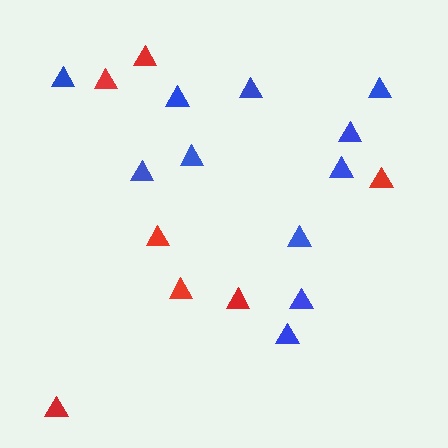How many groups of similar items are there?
There are 2 groups: one group of red triangles (7) and one group of blue triangles (11).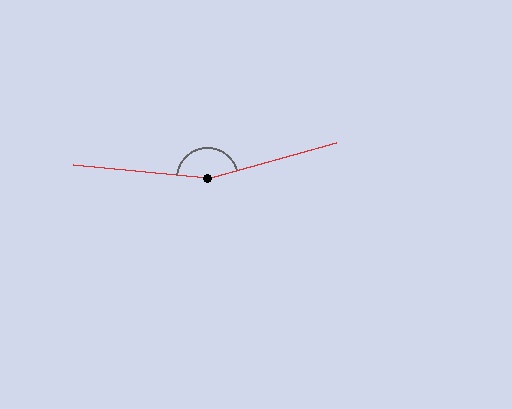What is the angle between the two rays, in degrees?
Approximately 159 degrees.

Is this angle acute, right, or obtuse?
It is obtuse.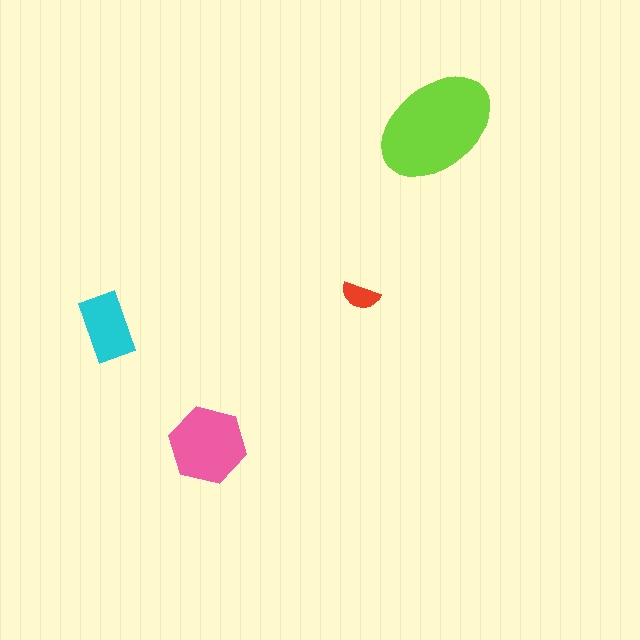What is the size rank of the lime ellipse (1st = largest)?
1st.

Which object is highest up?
The lime ellipse is topmost.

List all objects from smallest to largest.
The red semicircle, the cyan rectangle, the pink hexagon, the lime ellipse.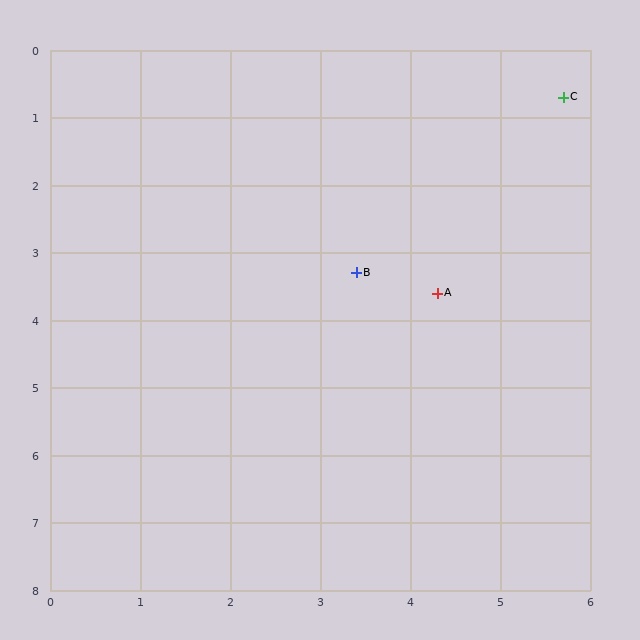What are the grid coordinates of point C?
Point C is at approximately (5.7, 0.7).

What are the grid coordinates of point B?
Point B is at approximately (3.4, 3.3).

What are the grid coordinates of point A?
Point A is at approximately (4.3, 3.6).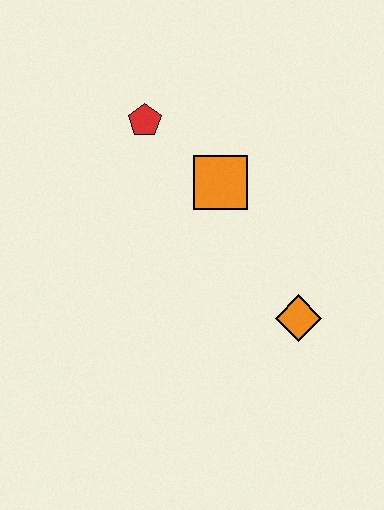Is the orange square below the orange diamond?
No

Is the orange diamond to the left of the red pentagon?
No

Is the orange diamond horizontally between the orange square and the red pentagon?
No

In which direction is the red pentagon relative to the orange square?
The red pentagon is to the left of the orange square.